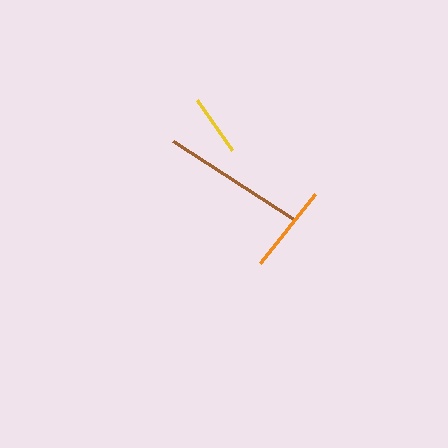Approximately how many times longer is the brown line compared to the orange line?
The brown line is approximately 1.7 times the length of the orange line.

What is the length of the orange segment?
The orange segment is approximately 88 pixels long.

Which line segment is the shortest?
The yellow line is the shortest at approximately 62 pixels.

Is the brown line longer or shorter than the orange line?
The brown line is longer than the orange line.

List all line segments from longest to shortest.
From longest to shortest: brown, orange, yellow.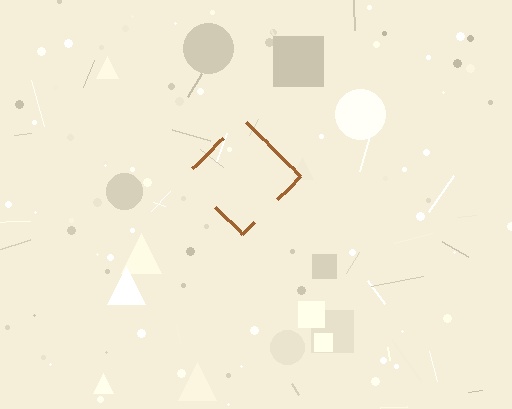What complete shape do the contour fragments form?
The contour fragments form a diamond.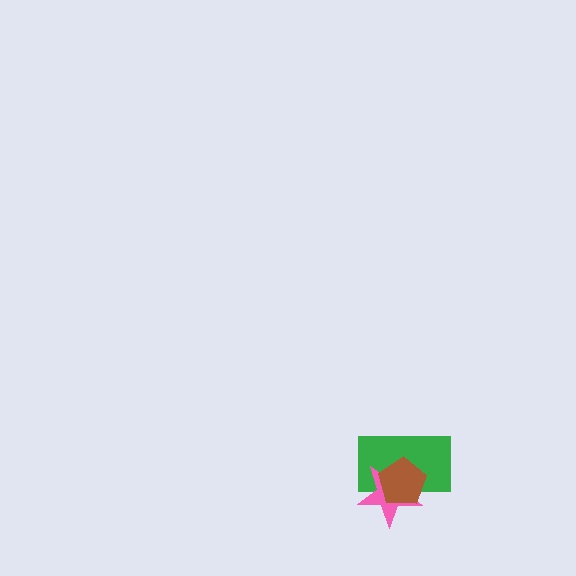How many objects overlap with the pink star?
2 objects overlap with the pink star.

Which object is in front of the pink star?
The brown pentagon is in front of the pink star.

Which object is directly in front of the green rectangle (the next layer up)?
The pink star is directly in front of the green rectangle.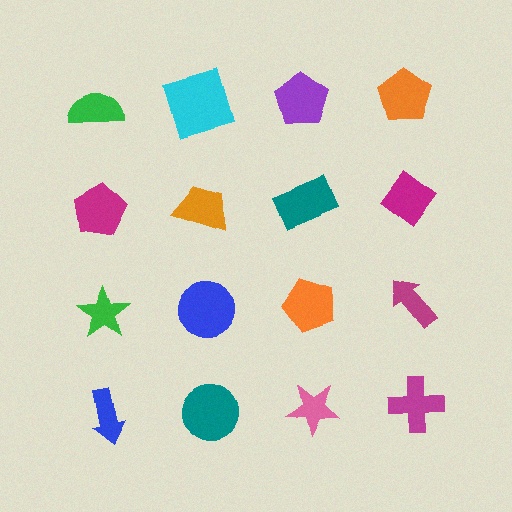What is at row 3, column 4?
A magenta arrow.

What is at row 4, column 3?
A pink star.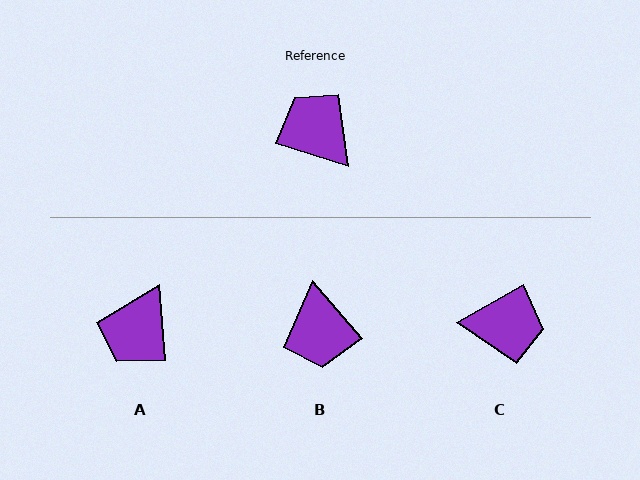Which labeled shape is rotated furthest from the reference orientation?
B, about 148 degrees away.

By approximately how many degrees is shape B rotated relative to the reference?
Approximately 148 degrees counter-clockwise.